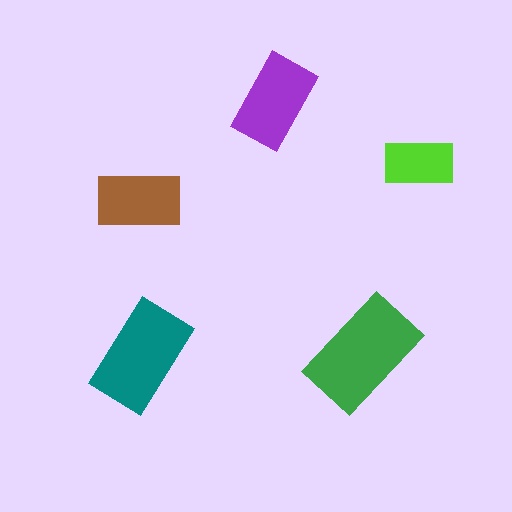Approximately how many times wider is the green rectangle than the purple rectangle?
About 1.5 times wider.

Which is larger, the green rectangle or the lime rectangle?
The green one.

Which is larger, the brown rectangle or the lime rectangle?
The brown one.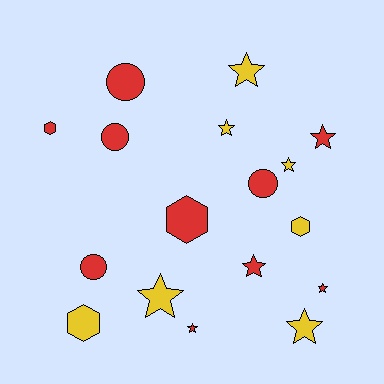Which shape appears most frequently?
Star, with 9 objects.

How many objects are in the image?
There are 17 objects.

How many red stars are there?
There are 4 red stars.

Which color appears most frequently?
Red, with 10 objects.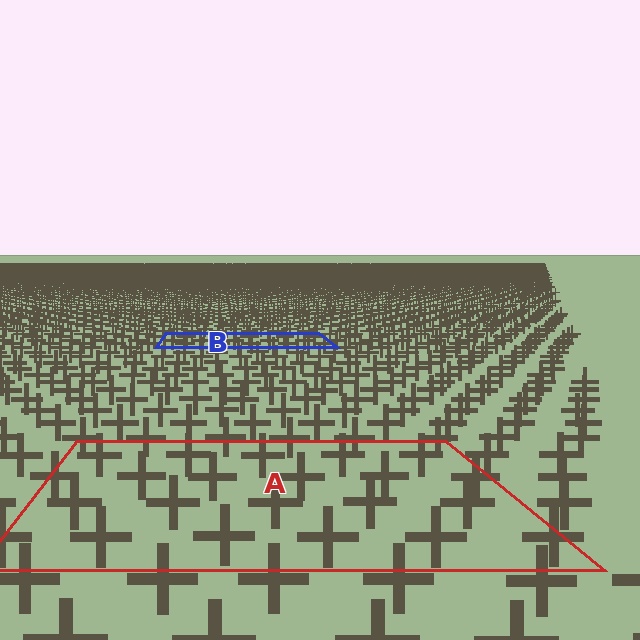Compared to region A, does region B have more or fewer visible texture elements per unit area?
Region B has more texture elements per unit area — they are packed more densely because it is farther away.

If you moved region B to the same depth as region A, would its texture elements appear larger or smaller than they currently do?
They would appear larger. At a closer depth, the same texture elements are projected at a bigger on-screen size.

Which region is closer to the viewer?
Region A is closer. The texture elements there are larger and more spread out.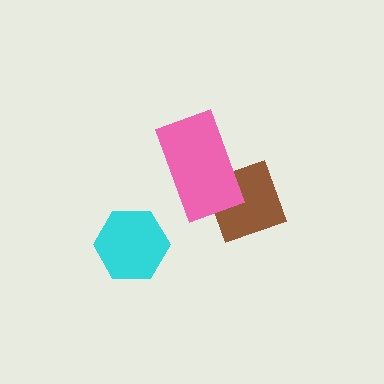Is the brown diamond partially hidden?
Yes, it is partially covered by another shape.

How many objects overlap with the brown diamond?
1 object overlaps with the brown diamond.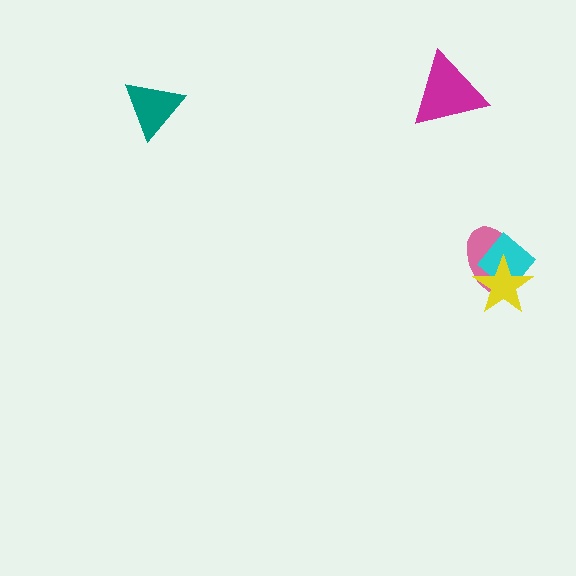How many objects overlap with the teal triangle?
0 objects overlap with the teal triangle.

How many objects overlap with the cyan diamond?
2 objects overlap with the cyan diamond.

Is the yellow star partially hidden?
No, no other shape covers it.